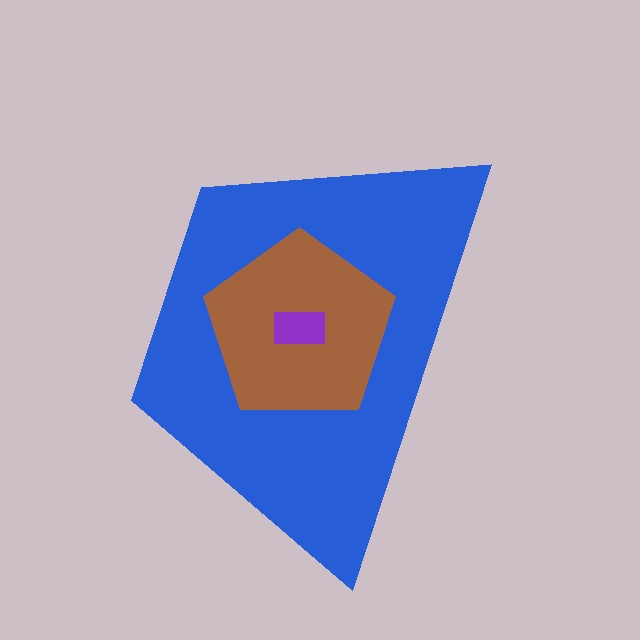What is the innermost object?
The purple rectangle.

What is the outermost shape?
The blue trapezoid.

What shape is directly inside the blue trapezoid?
The brown pentagon.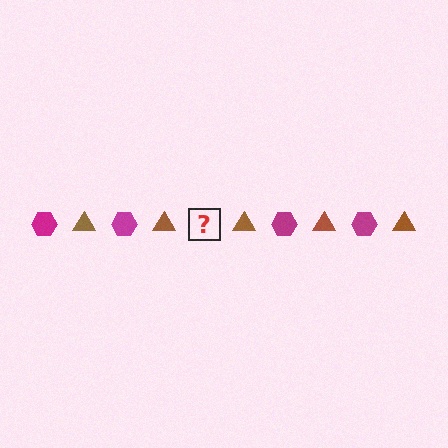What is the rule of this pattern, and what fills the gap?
The rule is that the pattern alternates between magenta hexagon and brown triangle. The gap should be filled with a magenta hexagon.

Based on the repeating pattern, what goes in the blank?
The blank should be a magenta hexagon.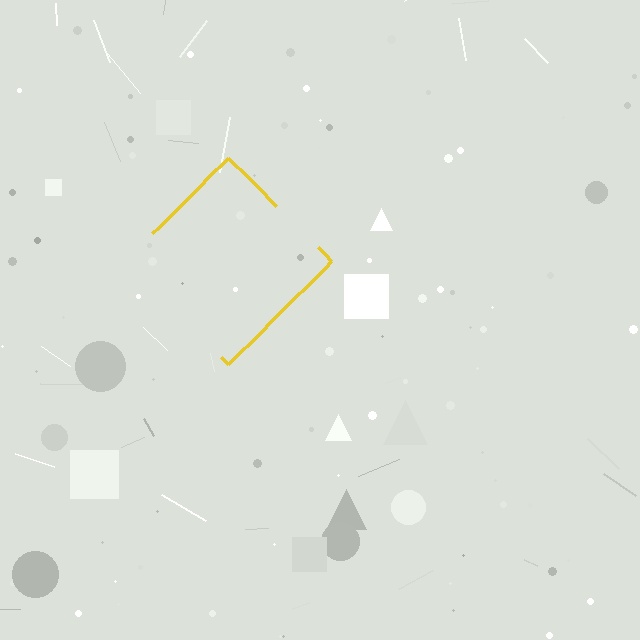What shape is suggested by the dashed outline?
The dashed outline suggests a diamond.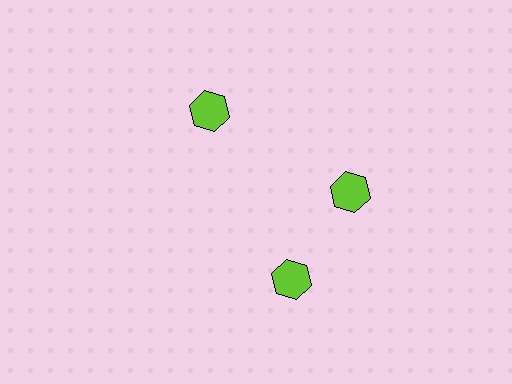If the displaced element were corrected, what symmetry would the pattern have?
It would have 3-fold rotational symmetry — the pattern would map onto itself every 120 degrees.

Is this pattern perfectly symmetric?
No. The 3 lime hexagons are arranged in a ring, but one element near the 7 o'clock position is rotated out of alignment along the ring, breaking the 3-fold rotational symmetry.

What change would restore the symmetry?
The symmetry would be restored by rotating it back into even spacing with its neighbors so that all 3 hexagons sit at equal angles and equal distance from the center.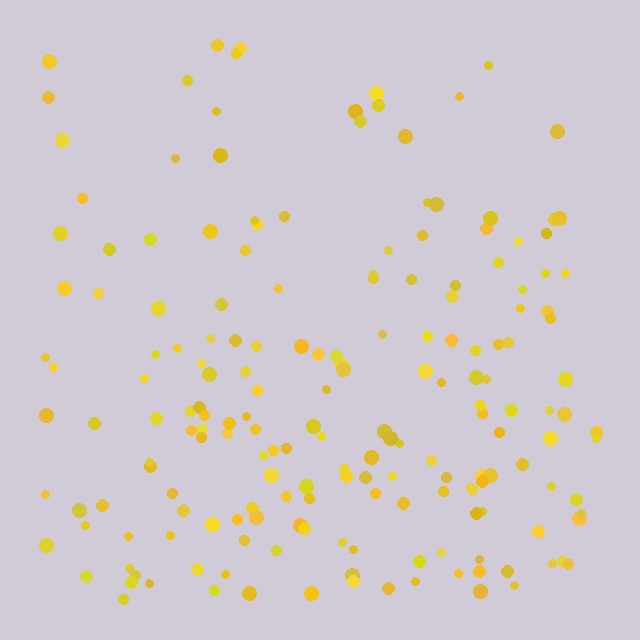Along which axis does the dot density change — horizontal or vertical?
Vertical.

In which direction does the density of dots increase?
From top to bottom, with the bottom side densest.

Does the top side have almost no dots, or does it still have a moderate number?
Still a moderate number, just noticeably fewer than the bottom.